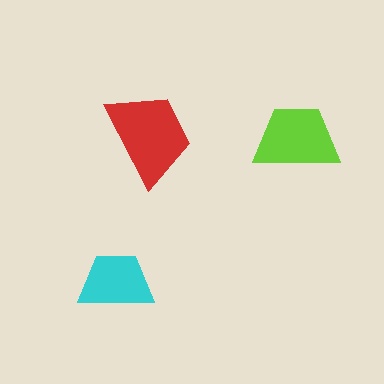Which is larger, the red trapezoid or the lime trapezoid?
The red one.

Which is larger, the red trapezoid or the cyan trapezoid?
The red one.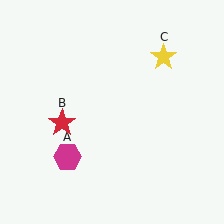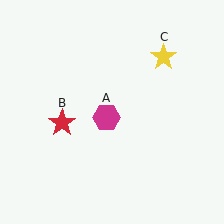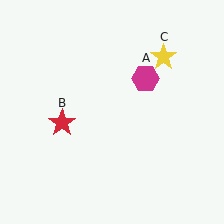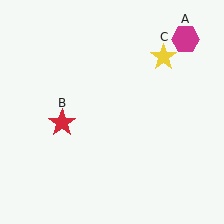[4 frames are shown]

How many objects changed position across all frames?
1 object changed position: magenta hexagon (object A).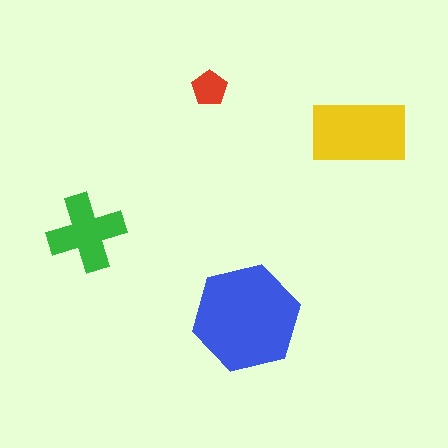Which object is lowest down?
The blue hexagon is bottommost.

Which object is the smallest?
The red pentagon.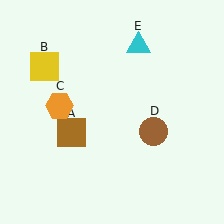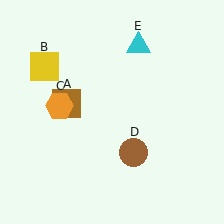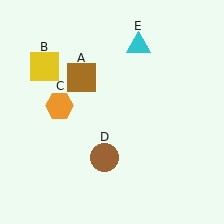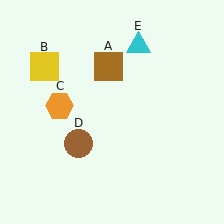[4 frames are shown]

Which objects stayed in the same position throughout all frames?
Yellow square (object B) and orange hexagon (object C) and cyan triangle (object E) remained stationary.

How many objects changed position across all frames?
2 objects changed position: brown square (object A), brown circle (object D).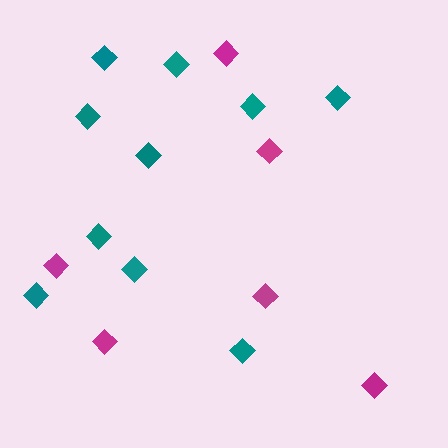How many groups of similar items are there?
There are 2 groups: one group of teal diamonds (10) and one group of magenta diamonds (6).